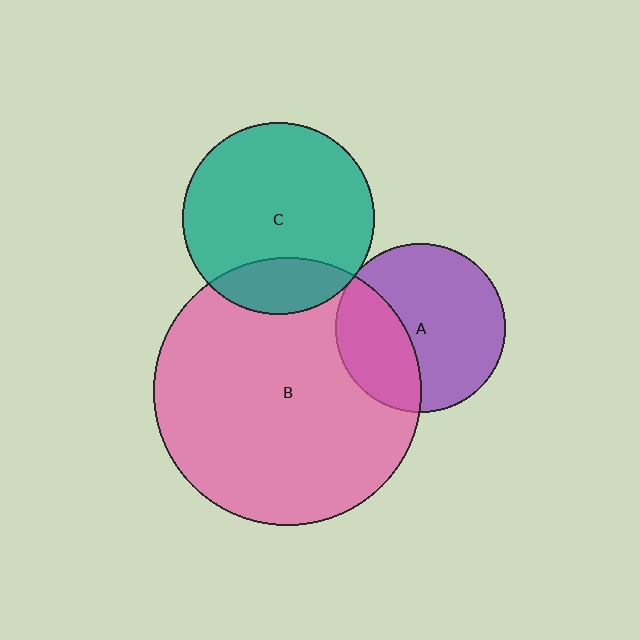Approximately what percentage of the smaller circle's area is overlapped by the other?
Approximately 35%.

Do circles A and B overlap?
Yes.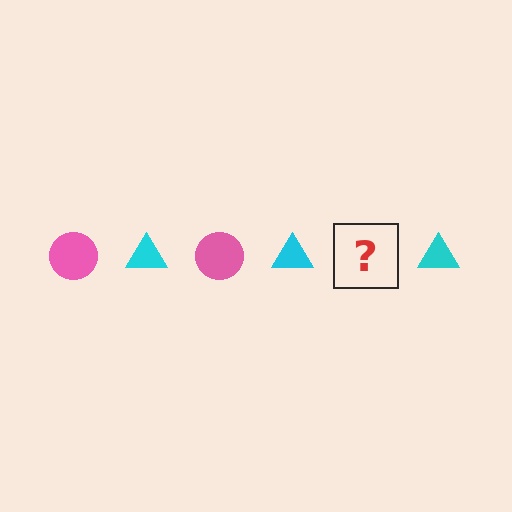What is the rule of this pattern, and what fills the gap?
The rule is that the pattern alternates between pink circle and cyan triangle. The gap should be filled with a pink circle.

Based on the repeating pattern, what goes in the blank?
The blank should be a pink circle.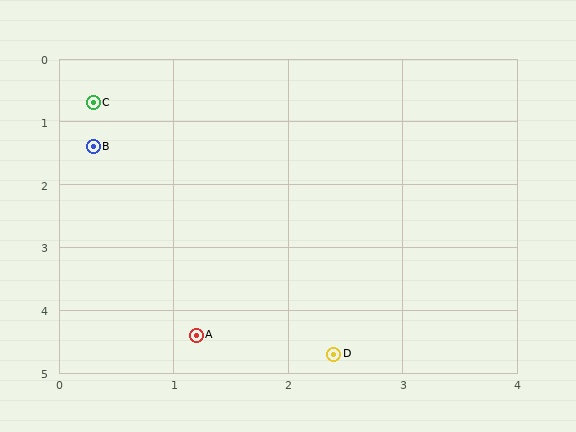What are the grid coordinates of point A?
Point A is at approximately (1.2, 4.4).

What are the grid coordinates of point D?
Point D is at approximately (2.4, 4.7).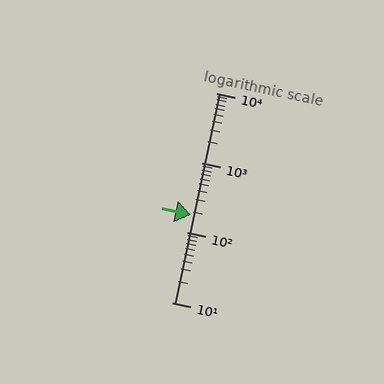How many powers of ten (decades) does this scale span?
The scale spans 3 decades, from 10 to 10000.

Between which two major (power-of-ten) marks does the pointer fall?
The pointer is between 100 and 1000.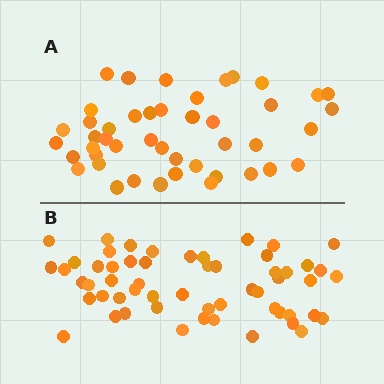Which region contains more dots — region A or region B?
Region B (the bottom region) has more dots.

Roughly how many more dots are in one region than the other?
Region B has roughly 12 or so more dots than region A.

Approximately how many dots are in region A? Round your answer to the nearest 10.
About 40 dots. (The exact count is 45, which rounds to 40.)